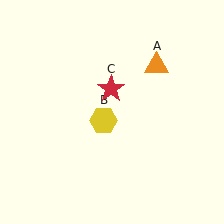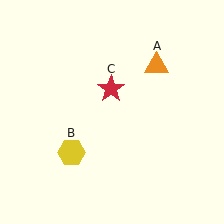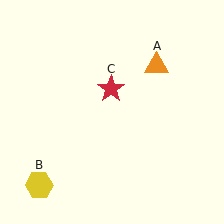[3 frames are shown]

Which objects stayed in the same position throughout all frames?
Orange triangle (object A) and red star (object C) remained stationary.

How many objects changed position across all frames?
1 object changed position: yellow hexagon (object B).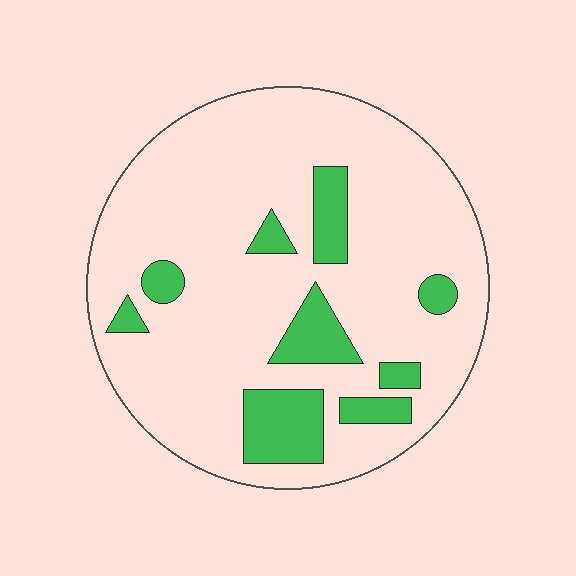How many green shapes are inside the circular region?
9.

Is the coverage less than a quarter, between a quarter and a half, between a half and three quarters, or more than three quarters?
Less than a quarter.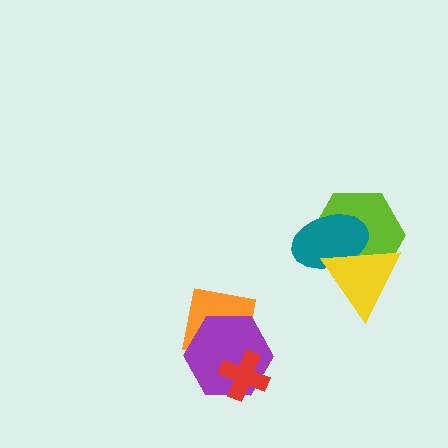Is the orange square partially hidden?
Yes, it is partially covered by another shape.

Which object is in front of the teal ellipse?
The yellow triangle is in front of the teal ellipse.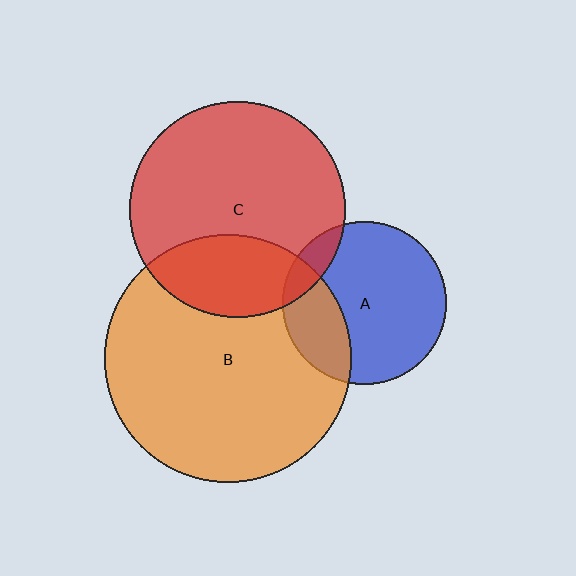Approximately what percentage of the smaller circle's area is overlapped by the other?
Approximately 25%.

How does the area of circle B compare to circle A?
Approximately 2.3 times.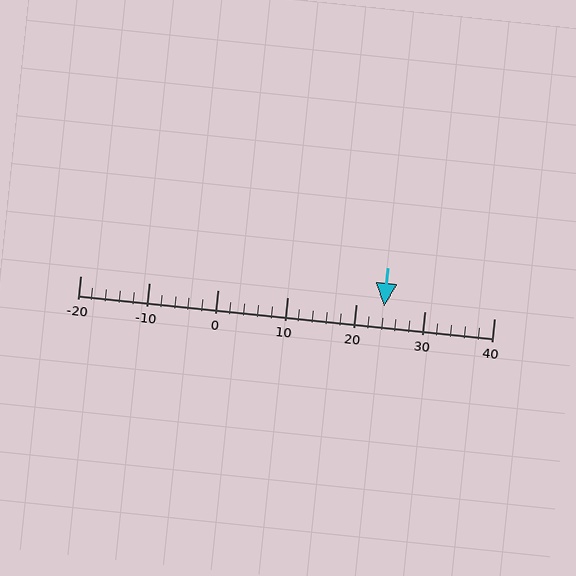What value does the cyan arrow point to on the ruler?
The cyan arrow points to approximately 24.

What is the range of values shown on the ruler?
The ruler shows values from -20 to 40.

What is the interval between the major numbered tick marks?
The major tick marks are spaced 10 units apart.